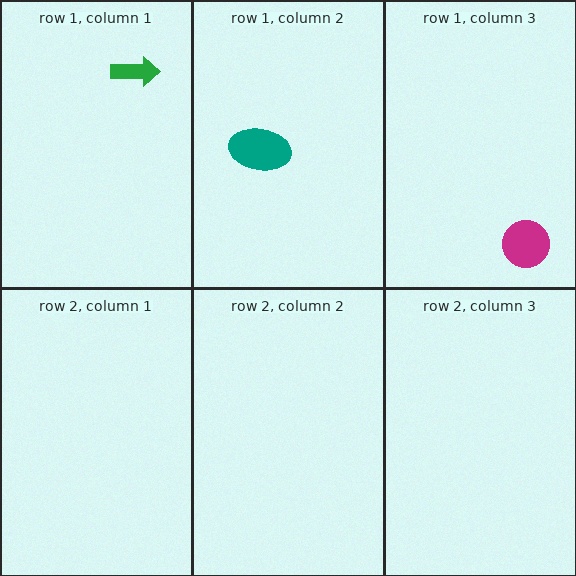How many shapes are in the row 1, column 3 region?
1.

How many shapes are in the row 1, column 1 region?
1.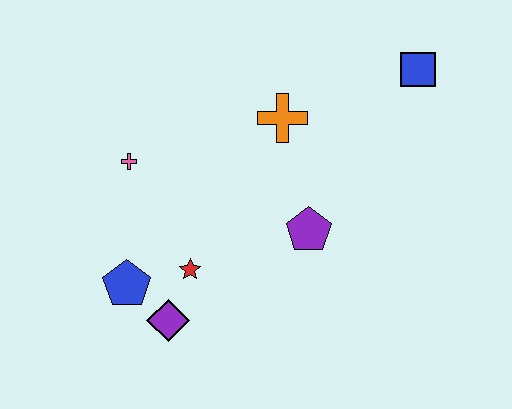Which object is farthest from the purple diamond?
The blue square is farthest from the purple diamond.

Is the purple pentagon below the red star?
No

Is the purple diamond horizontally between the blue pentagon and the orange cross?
Yes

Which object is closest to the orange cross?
The purple pentagon is closest to the orange cross.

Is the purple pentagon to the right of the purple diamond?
Yes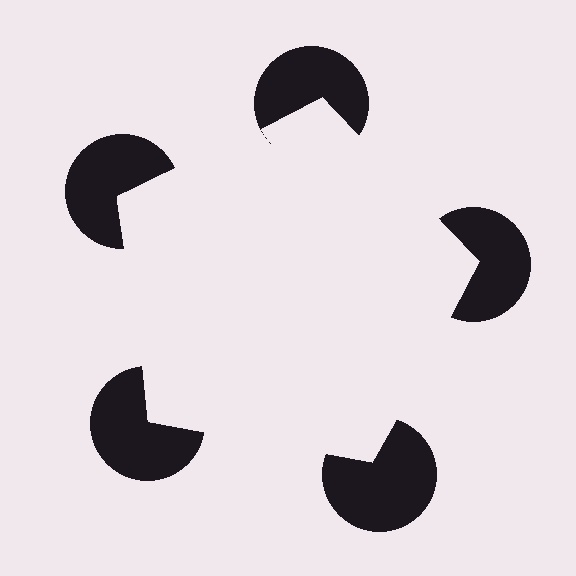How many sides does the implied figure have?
5 sides.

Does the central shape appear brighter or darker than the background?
It typically appears slightly brighter than the background, even though no actual brightness change is drawn.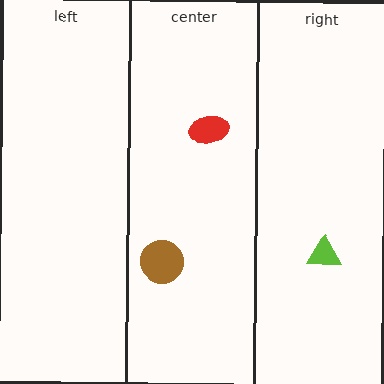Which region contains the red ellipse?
The center region.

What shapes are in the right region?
The lime triangle.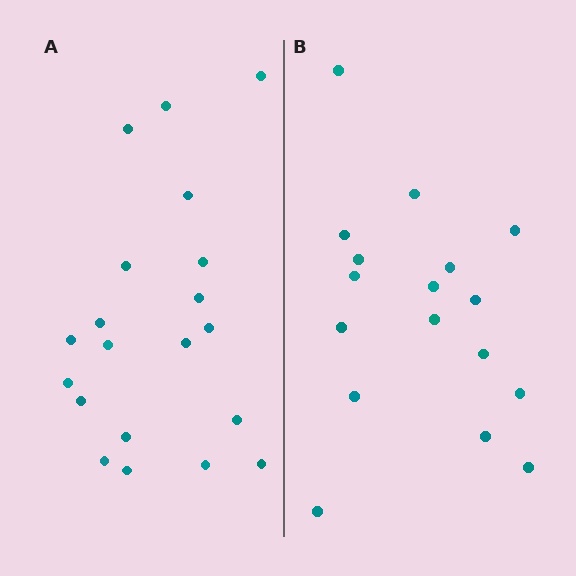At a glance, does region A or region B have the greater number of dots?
Region A (the left region) has more dots.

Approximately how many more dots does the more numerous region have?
Region A has just a few more — roughly 2 or 3 more dots than region B.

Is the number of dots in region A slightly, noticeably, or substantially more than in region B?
Region A has only slightly more — the two regions are fairly close. The ratio is roughly 1.2 to 1.